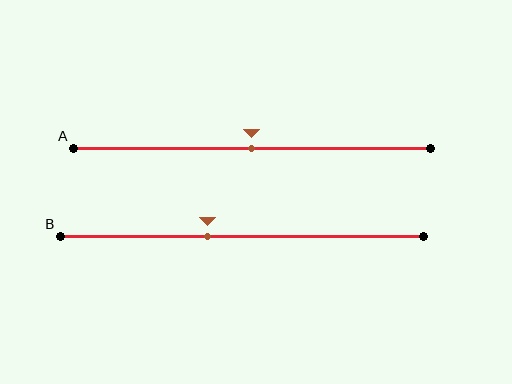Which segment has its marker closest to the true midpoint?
Segment A has its marker closest to the true midpoint.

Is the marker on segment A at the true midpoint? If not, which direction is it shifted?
Yes, the marker on segment A is at the true midpoint.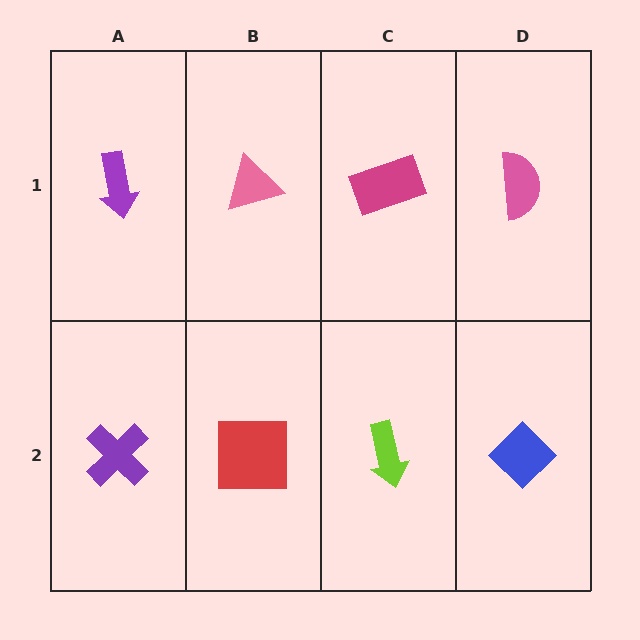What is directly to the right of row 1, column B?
A magenta rectangle.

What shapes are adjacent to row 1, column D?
A blue diamond (row 2, column D), a magenta rectangle (row 1, column C).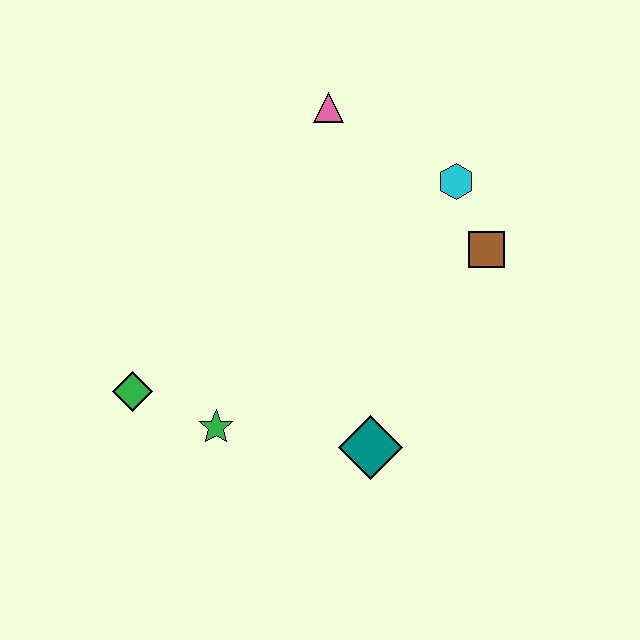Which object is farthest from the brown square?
The green diamond is farthest from the brown square.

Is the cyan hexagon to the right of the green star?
Yes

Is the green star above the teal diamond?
Yes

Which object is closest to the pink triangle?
The cyan hexagon is closest to the pink triangle.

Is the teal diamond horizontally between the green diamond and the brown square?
Yes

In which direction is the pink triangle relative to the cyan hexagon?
The pink triangle is to the left of the cyan hexagon.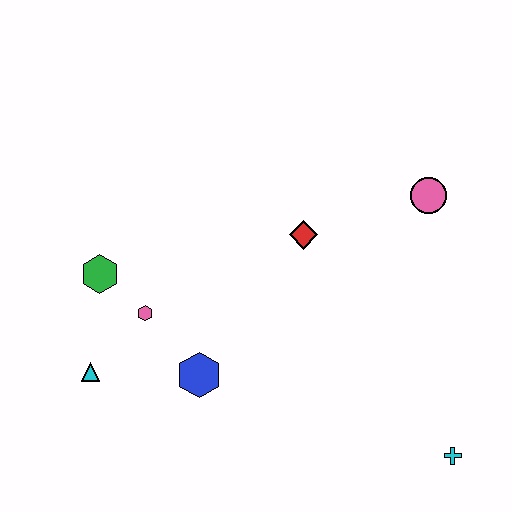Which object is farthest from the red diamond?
The cyan cross is farthest from the red diamond.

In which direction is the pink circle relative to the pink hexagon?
The pink circle is to the right of the pink hexagon.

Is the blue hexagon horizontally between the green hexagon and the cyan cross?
Yes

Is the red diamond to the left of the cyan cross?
Yes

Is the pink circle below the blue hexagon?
No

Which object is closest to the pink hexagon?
The green hexagon is closest to the pink hexagon.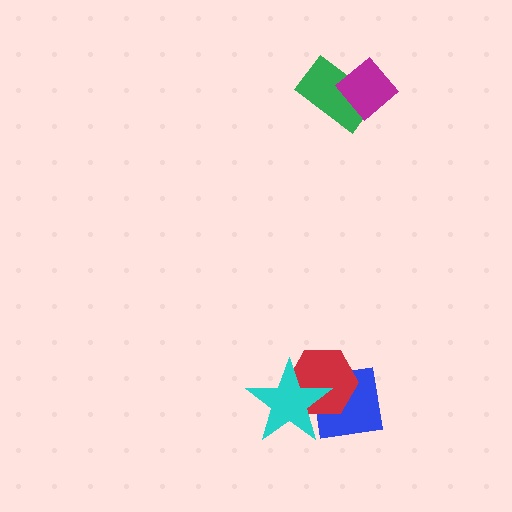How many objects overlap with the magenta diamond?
1 object overlaps with the magenta diamond.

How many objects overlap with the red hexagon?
2 objects overlap with the red hexagon.